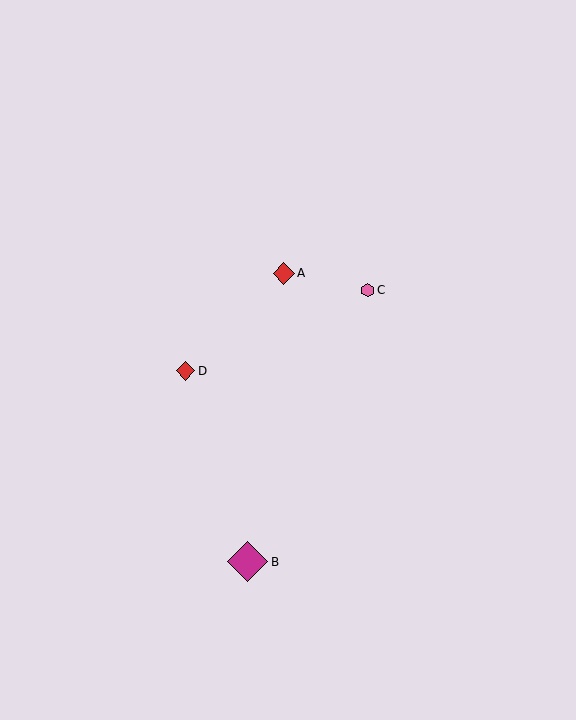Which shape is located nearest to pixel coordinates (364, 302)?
The pink hexagon (labeled C) at (368, 290) is nearest to that location.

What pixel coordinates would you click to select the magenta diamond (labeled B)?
Click at (248, 562) to select the magenta diamond B.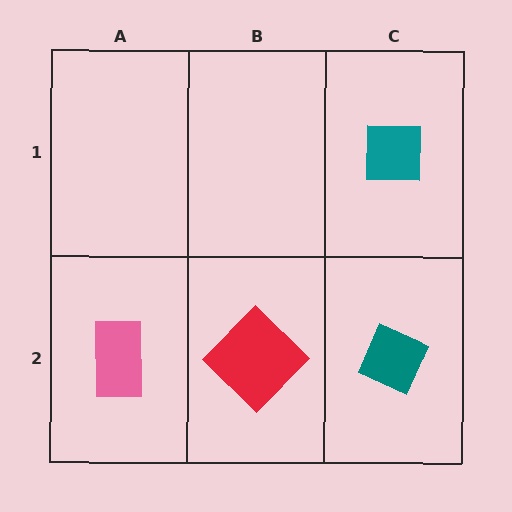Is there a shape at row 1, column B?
No, that cell is empty.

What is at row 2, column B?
A red diamond.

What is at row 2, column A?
A pink rectangle.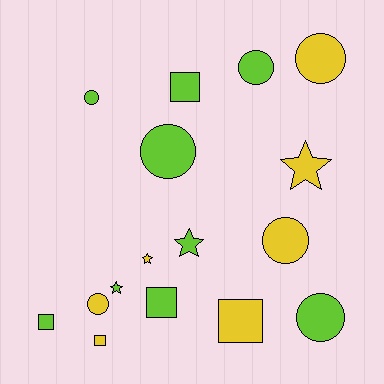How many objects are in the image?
There are 16 objects.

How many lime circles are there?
There are 4 lime circles.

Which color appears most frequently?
Lime, with 9 objects.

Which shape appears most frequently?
Circle, with 7 objects.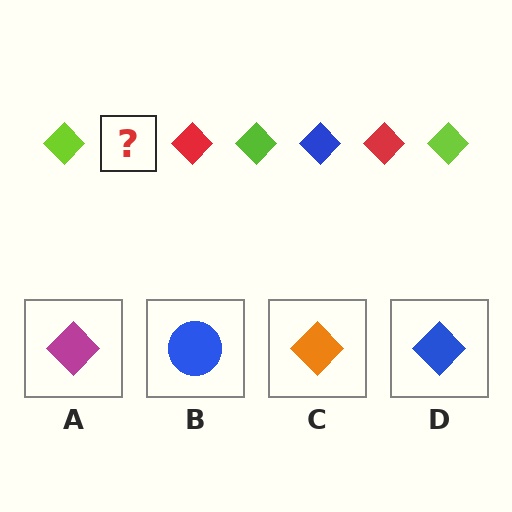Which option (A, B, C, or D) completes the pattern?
D.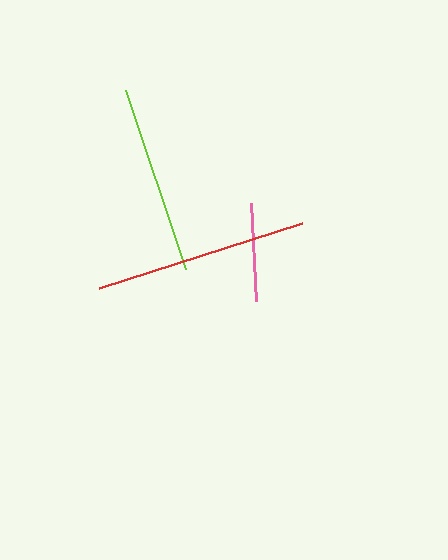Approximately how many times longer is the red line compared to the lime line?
The red line is approximately 1.1 times the length of the lime line.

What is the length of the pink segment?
The pink segment is approximately 99 pixels long.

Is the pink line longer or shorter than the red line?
The red line is longer than the pink line.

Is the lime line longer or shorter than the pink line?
The lime line is longer than the pink line.